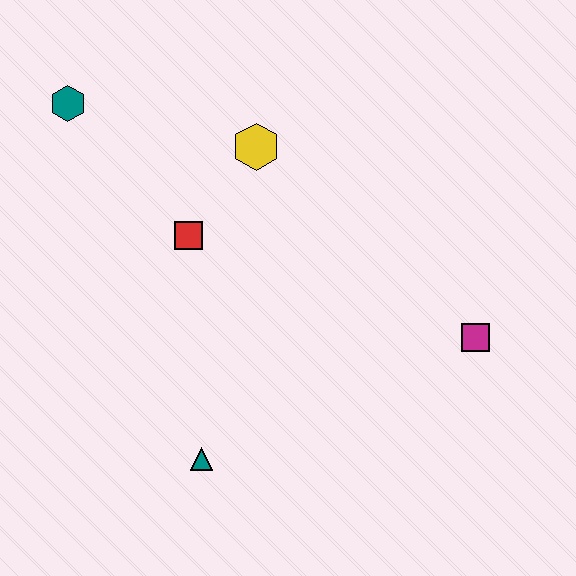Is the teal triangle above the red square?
No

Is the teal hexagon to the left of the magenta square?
Yes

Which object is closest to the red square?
The yellow hexagon is closest to the red square.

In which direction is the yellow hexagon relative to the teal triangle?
The yellow hexagon is above the teal triangle.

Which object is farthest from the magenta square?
The teal hexagon is farthest from the magenta square.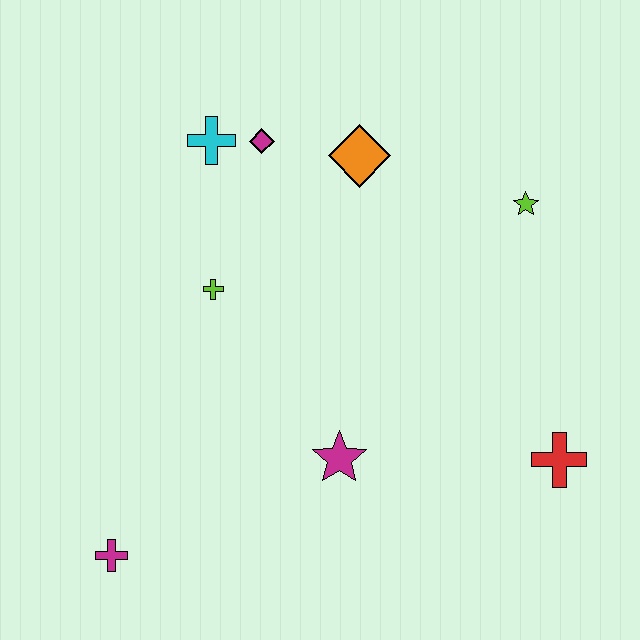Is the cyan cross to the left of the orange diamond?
Yes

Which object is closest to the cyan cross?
The magenta diamond is closest to the cyan cross.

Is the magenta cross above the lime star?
No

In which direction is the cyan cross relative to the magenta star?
The cyan cross is above the magenta star.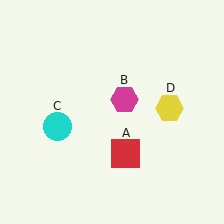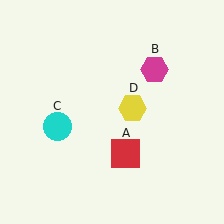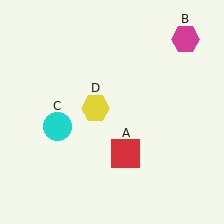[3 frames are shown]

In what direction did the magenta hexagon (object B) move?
The magenta hexagon (object B) moved up and to the right.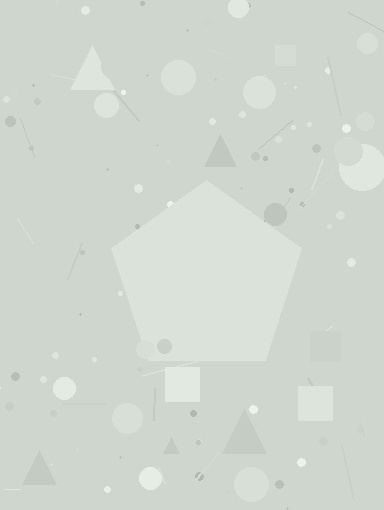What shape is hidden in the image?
A pentagon is hidden in the image.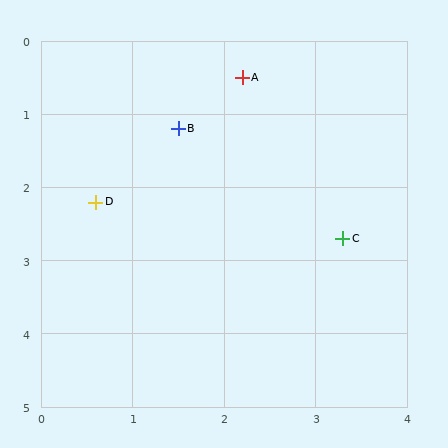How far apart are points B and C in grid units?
Points B and C are about 2.3 grid units apart.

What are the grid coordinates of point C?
Point C is at approximately (3.3, 2.7).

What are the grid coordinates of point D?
Point D is at approximately (0.6, 2.2).